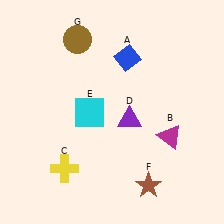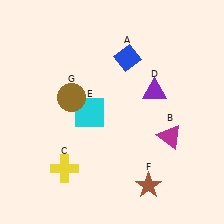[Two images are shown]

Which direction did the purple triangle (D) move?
The purple triangle (D) moved up.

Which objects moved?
The objects that moved are: the purple triangle (D), the brown circle (G).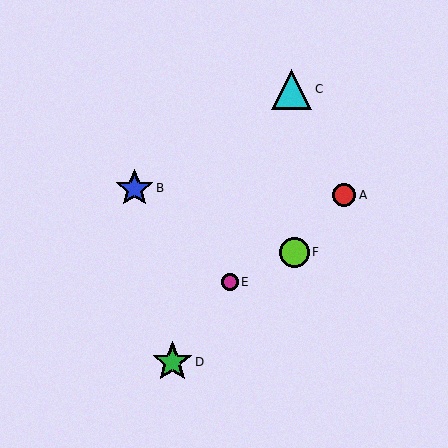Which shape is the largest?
The cyan triangle (labeled C) is the largest.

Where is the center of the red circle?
The center of the red circle is at (344, 195).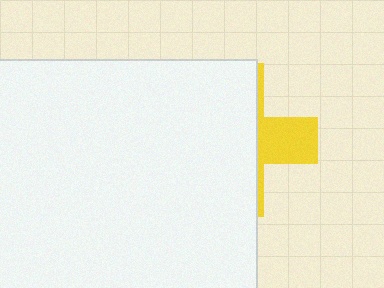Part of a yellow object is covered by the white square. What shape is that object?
It is a cross.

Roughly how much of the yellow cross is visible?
A small part of it is visible (roughly 28%).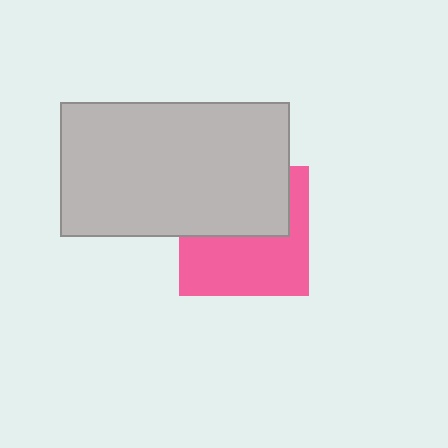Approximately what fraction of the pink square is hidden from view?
Roughly 47% of the pink square is hidden behind the light gray rectangle.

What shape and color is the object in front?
The object in front is a light gray rectangle.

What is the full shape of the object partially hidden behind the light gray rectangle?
The partially hidden object is a pink square.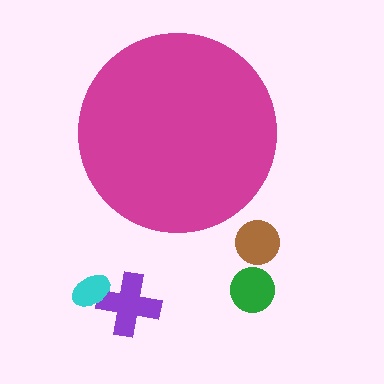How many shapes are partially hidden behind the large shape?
0 shapes are partially hidden.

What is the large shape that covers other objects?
A magenta circle.